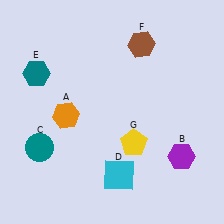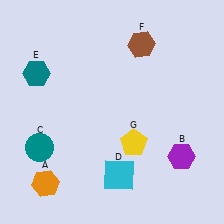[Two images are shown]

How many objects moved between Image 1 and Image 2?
1 object moved between the two images.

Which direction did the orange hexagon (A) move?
The orange hexagon (A) moved down.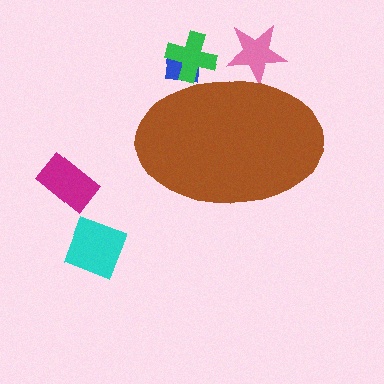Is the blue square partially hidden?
Yes, the blue square is partially hidden behind the brown ellipse.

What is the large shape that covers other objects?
A brown ellipse.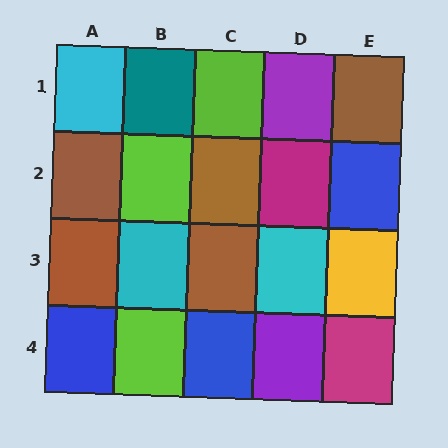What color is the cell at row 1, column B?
Teal.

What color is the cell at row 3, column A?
Brown.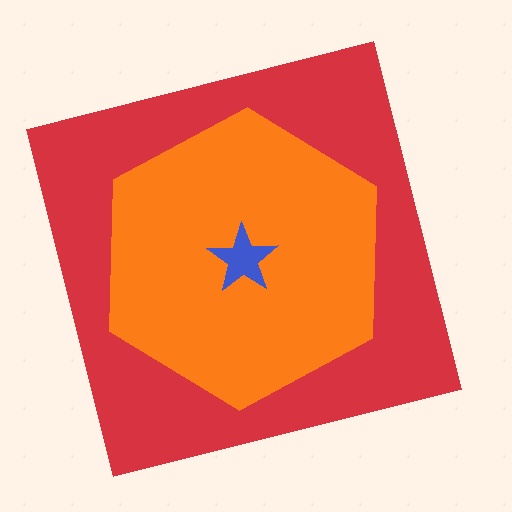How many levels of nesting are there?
3.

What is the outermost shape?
The red square.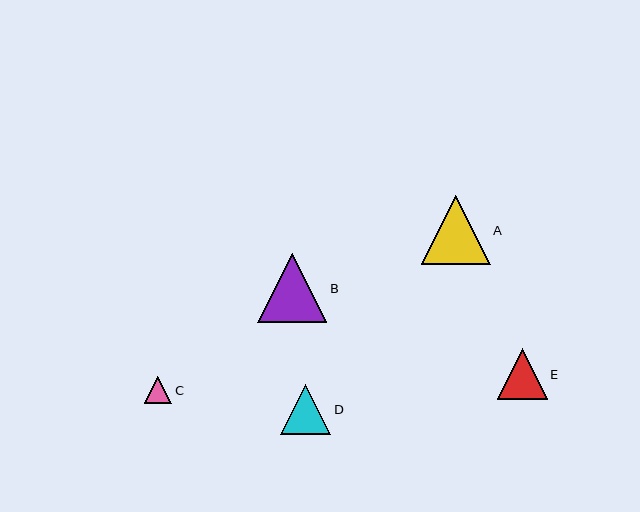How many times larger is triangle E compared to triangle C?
Triangle E is approximately 1.8 times the size of triangle C.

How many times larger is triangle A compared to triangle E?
Triangle A is approximately 1.4 times the size of triangle E.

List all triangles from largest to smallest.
From largest to smallest: A, B, E, D, C.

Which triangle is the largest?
Triangle A is the largest with a size of approximately 69 pixels.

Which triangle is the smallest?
Triangle C is the smallest with a size of approximately 27 pixels.